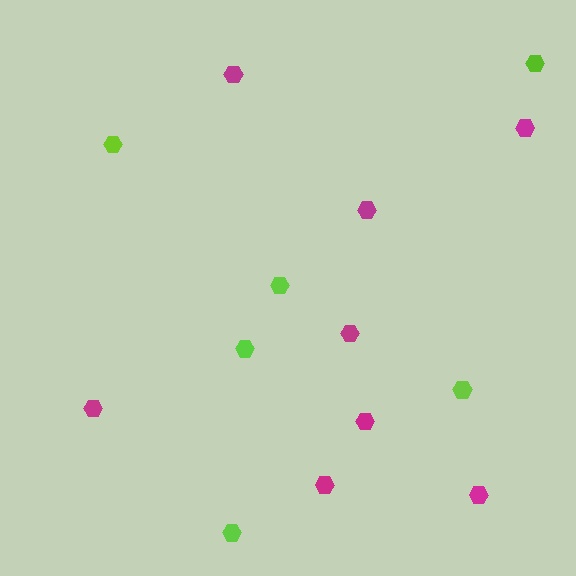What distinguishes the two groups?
There are 2 groups: one group of magenta hexagons (8) and one group of lime hexagons (6).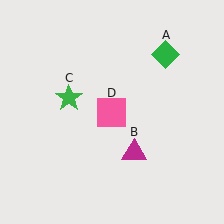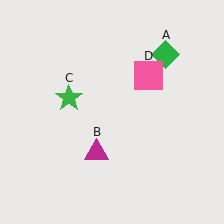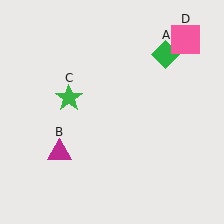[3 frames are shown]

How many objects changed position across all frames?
2 objects changed position: magenta triangle (object B), pink square (object D).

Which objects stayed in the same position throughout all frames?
Green diamond (object A) and green star (object C) remained stationary.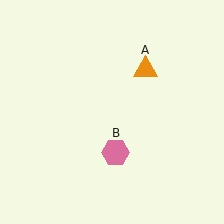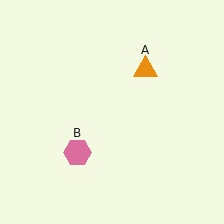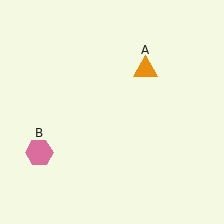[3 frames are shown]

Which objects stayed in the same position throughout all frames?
Orange triangle (object A) remained stationary.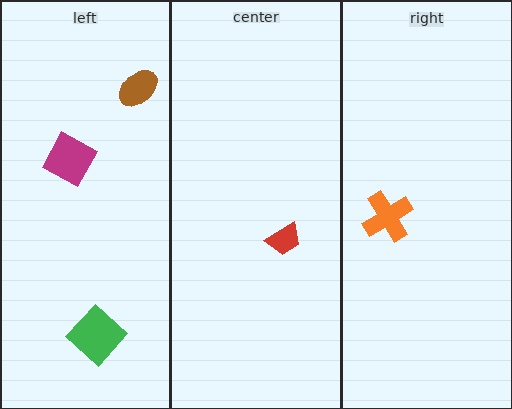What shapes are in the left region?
The green diamond, the magenta diamond, the brown ellipse.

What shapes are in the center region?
The red trapezoid.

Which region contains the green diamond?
The left region.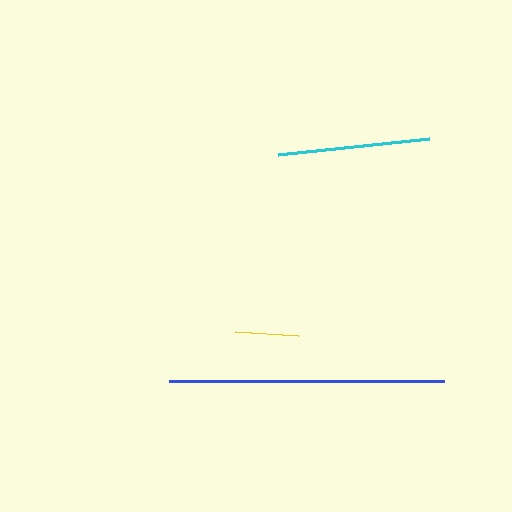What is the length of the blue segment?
The blue segment is approximately 275 pixels long.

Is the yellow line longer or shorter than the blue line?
The blue line is longer than the yellow line.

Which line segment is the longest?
The blue line is the longest at approximately 275 pixels.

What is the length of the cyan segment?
The cyan segment is approximately 153 pixels long.